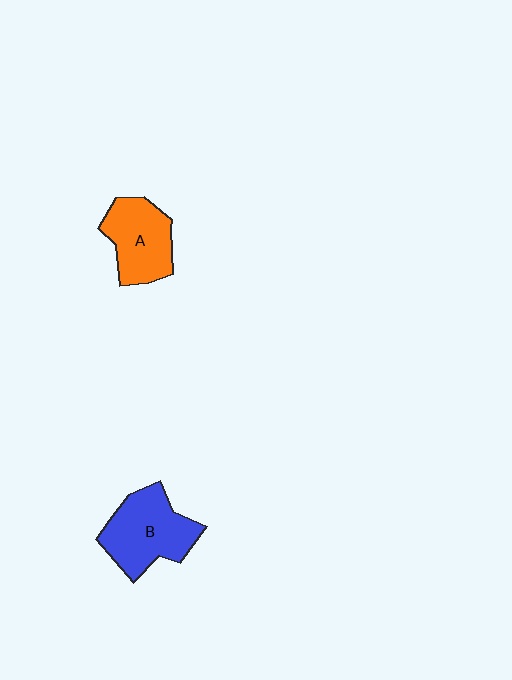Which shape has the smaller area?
Shape A (orange).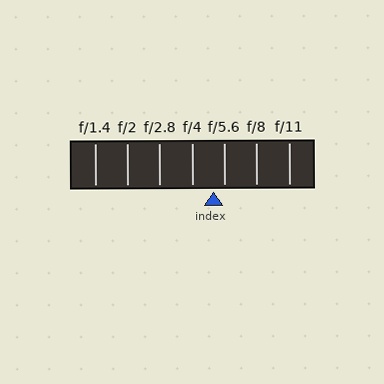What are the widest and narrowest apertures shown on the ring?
The widest aperture shown is f/1.4 and the narrowest is f/11.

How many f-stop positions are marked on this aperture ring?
There are 7 f-stop positions marked.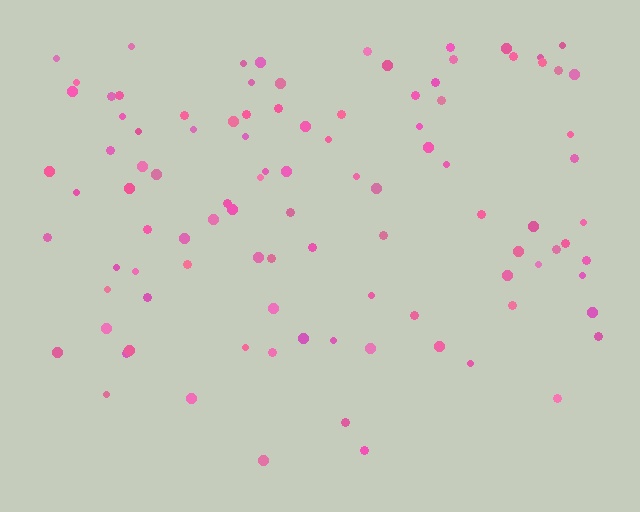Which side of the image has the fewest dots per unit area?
The bottom.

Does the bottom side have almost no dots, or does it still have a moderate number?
Still a moderate number, just noticeably fewer than the top.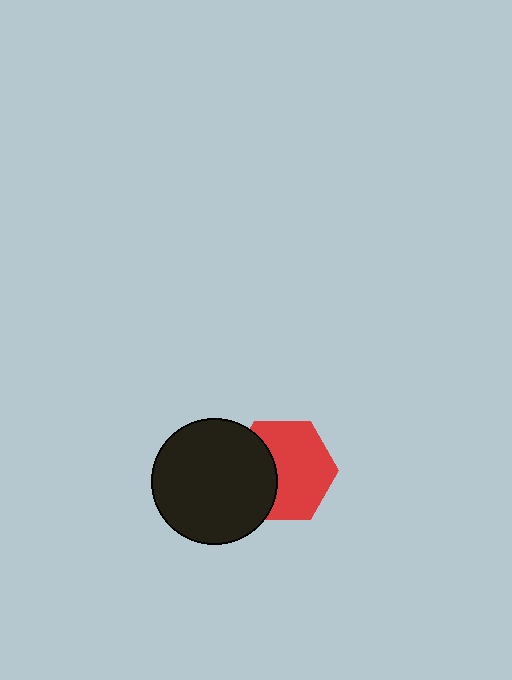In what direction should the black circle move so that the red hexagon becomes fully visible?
The black circle should move left. That is the shortest direction to clear the overlap and leave the red hexagon fully visible.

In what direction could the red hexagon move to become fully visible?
The red hexagon could move right. That would shift it out from behind the black circle entirely.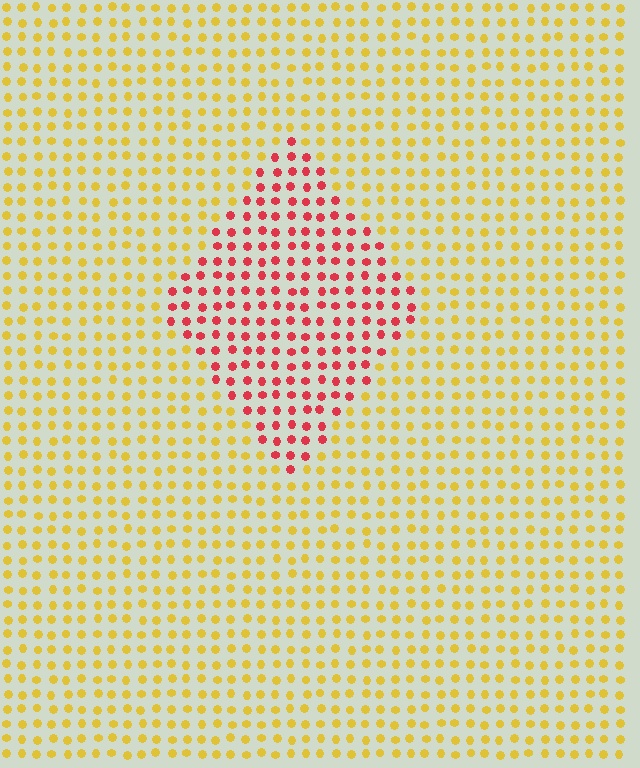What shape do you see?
I see a diamond.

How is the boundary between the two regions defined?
The boundary is defined purely by a slight shift in hue (about 58 degrees). Spacing, size, and orientation are identical on both sides.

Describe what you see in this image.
The image is filled with small yellow elements in a uniform arrangement. A diamond-shaped region is visible where the elements are tinted to a slightly different hue, forming a subtle color boundary.